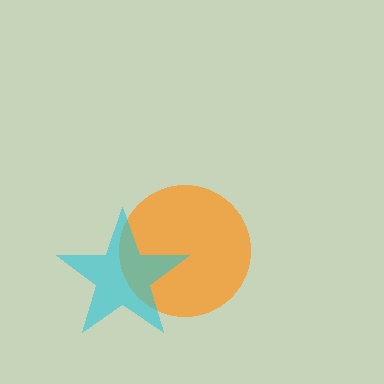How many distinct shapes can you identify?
There are 2 distinct shapes: an orange circle, a cyan star.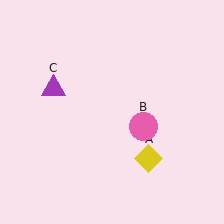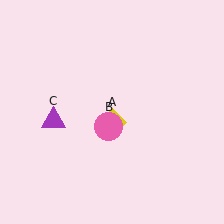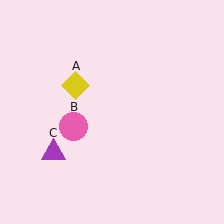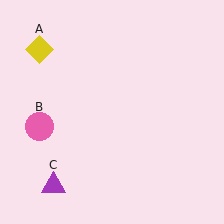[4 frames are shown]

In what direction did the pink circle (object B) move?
The pink circle (object B) moved left.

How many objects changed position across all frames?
3 objects changed position: yellow diamond (object A), pink circle (object B), purple triangle (object C).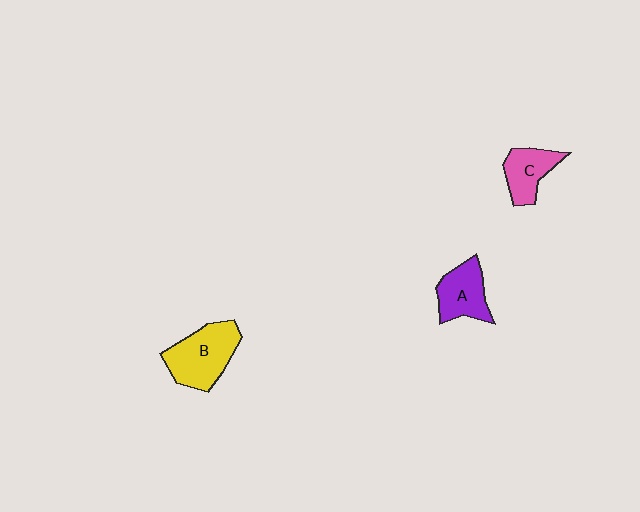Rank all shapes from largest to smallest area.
From largest to smallest: B (yellow), A (purple), C (pink).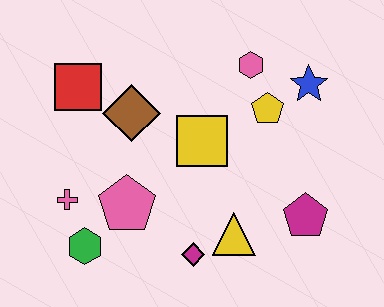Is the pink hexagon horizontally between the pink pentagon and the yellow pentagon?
Yes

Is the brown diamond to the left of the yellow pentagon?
Yes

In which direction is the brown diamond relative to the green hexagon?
The brown diamond is above the green hexagon.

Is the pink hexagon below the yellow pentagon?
No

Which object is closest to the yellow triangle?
The magenta diamond is closest to the yellow triangle.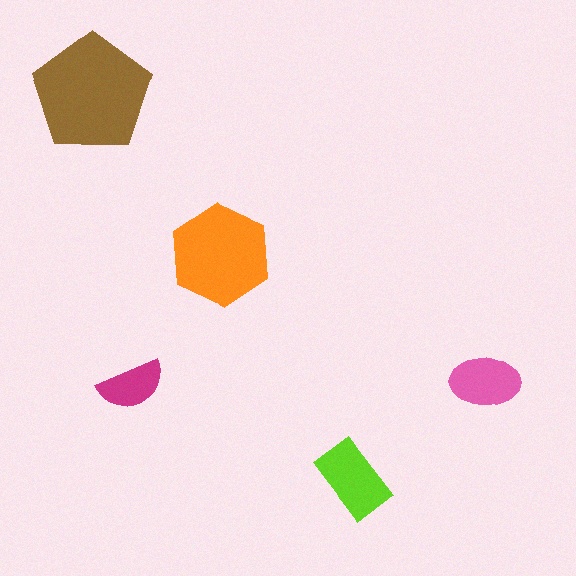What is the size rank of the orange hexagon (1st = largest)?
2nd.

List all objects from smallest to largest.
The magenta semicircle, the pink ellipse, the lime rectangle, the orange hexagon, the brown pentagon.